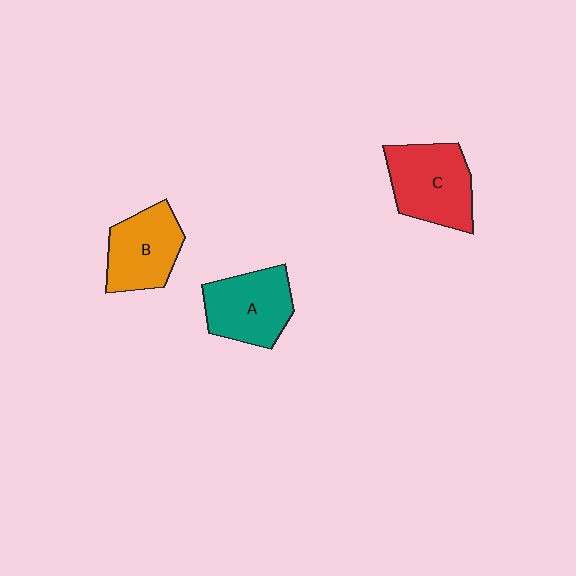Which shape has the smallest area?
Shape B (orange).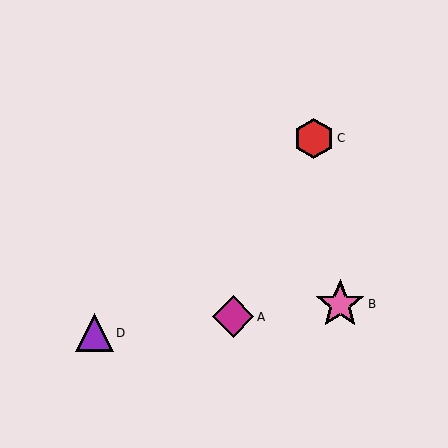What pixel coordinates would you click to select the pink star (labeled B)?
Click at (340, 304) to select the pink star B.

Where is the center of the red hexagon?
The center of the red hexagon is at (314, 138).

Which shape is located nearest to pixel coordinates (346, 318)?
The pink star (labeled B) at (340, 304) is nearest to that location.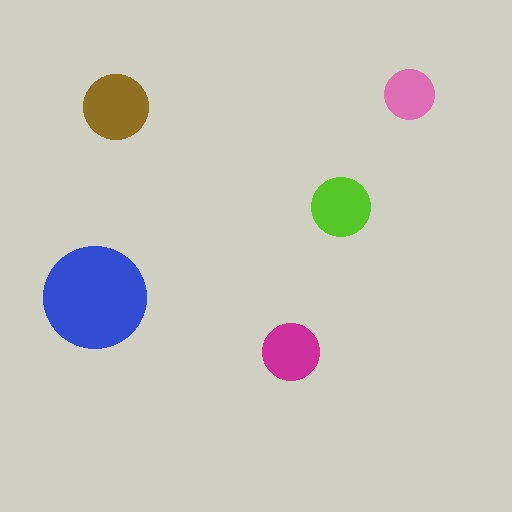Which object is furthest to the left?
The blue circle is leftmost.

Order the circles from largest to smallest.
the blue one, the brown one, the lime one, the magenta one, the pink one.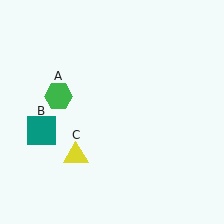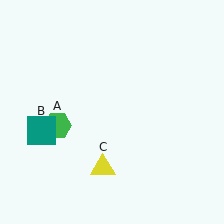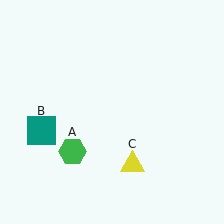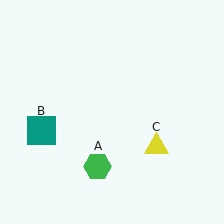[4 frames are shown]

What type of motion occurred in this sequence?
The green hexagon (object A), yellow triangle (object C) rotated counterclockwise around the center of the scene.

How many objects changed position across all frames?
2 objects changed position: green hexagon (object A), yellow triangle (object C).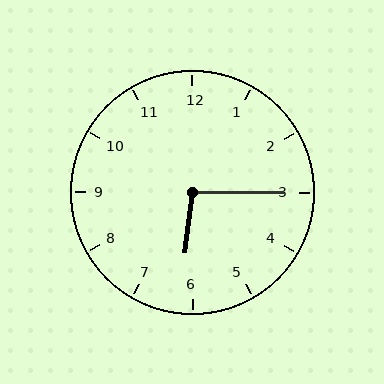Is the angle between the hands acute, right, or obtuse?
It is obtuse.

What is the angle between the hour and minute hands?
Approximately 98 degrees.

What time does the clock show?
6:15.